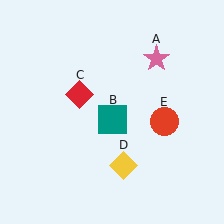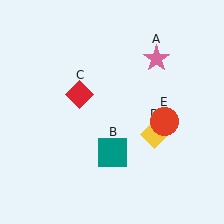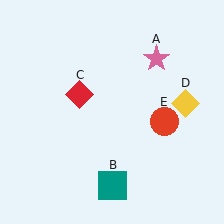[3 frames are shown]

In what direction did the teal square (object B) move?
The teal square (object B) moved down.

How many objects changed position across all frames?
2 objects changed position: teal square (object B), yellow diamond (object D).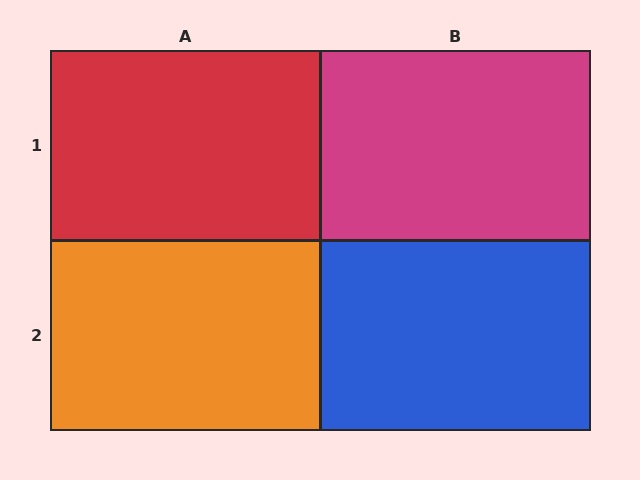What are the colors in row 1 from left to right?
Red, magenta.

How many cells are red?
1 cell is red.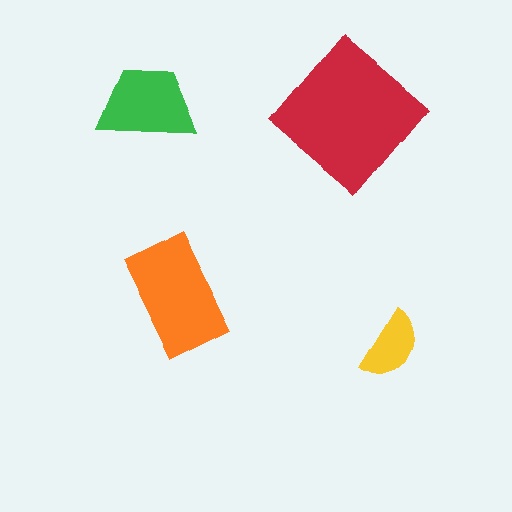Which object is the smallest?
The yellow semicircle.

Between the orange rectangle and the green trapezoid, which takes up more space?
The orange rectangle.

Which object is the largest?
The red diamond.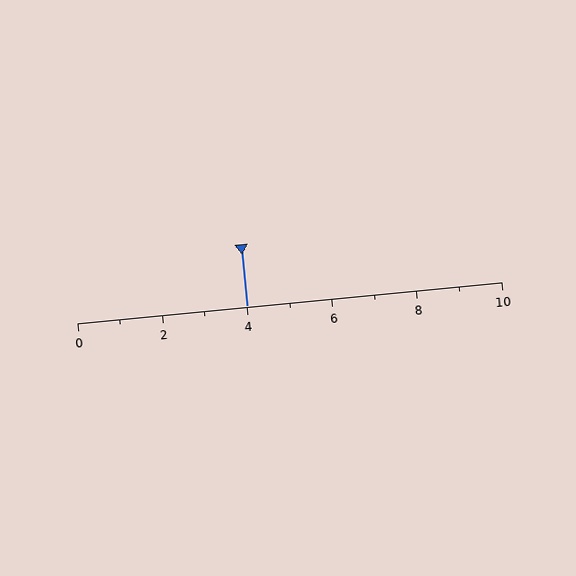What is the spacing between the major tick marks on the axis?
The major ticks are spaced 2 apart.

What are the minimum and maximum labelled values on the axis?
The axis runs from 0 to 10.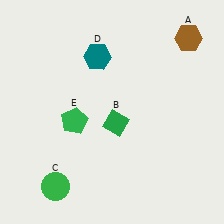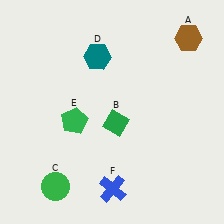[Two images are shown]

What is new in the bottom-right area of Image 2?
A blue cross (F) was added in the bottom-right area of Image 2.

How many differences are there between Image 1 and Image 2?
There is 1 difference between the two images.